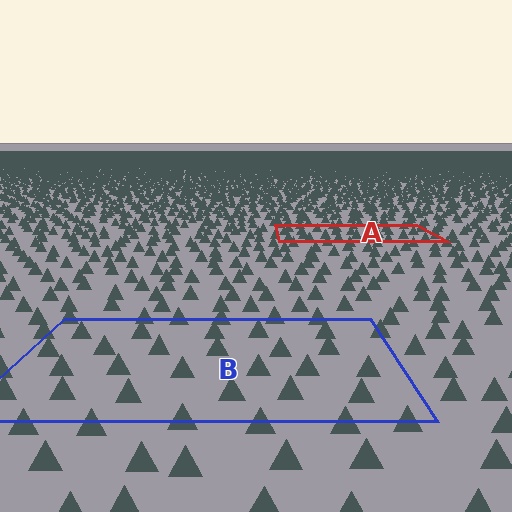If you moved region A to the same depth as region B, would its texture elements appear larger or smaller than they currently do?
They would appear larger. At a closer depth, the same texture elements are projected at a bigger on-screen size.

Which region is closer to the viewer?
Region B is closer. The texture elements there are larger and more spread out.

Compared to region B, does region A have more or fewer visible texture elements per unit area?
Region A has more texture elements per unit area — they are packed more densely because it is farther away.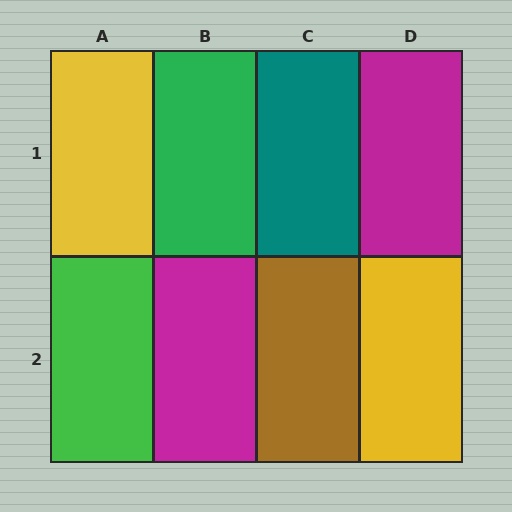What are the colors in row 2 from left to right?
Green, magenta, brown, yellow.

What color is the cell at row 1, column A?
Yellow.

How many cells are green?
2 cells are green.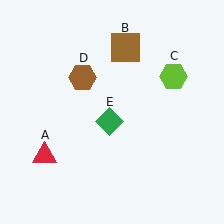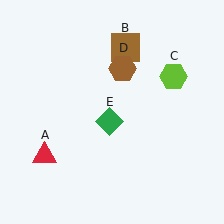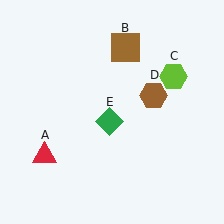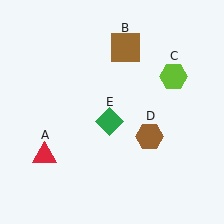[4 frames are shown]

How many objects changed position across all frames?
1 object changed position: brown hexagon (object D).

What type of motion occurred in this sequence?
The brown hexagon (object D) rotated clockwise around the center of the scene.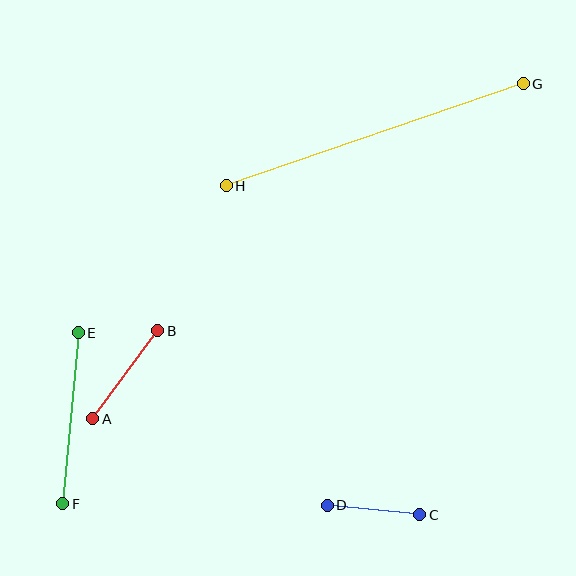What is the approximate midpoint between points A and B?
The midpoint is at approximately (125, 375) pixels.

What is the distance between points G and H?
The distance is approximately 314 pixels.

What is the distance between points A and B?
The distance is approximately 109 pixels.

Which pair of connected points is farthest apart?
Points G and H are farthest apart.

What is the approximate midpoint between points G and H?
The midpoint is at approximately (375, 135) pixels.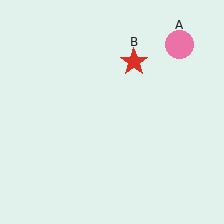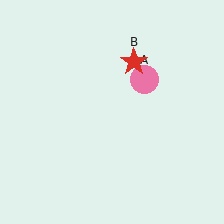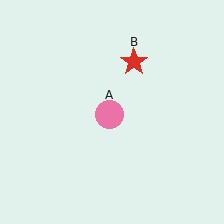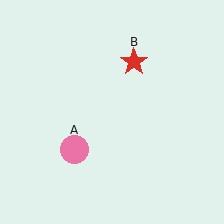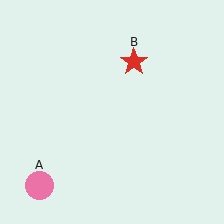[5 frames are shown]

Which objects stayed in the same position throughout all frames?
Red star (object B) remained stationary.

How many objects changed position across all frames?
1 object changed position: pink circle (object A).